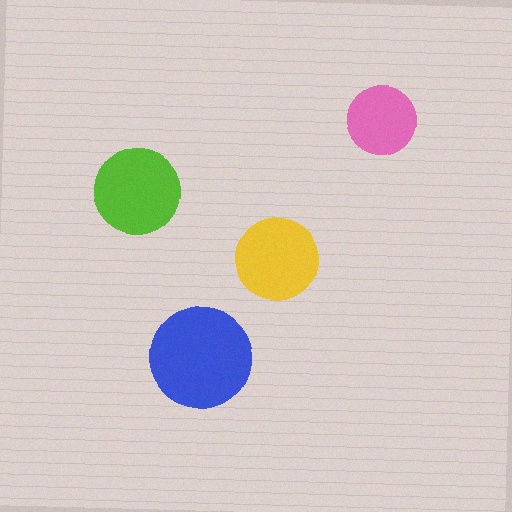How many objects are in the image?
There are 4 objects in the image.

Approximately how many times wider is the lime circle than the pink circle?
About 1.5 times wider.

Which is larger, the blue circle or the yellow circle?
The blue one.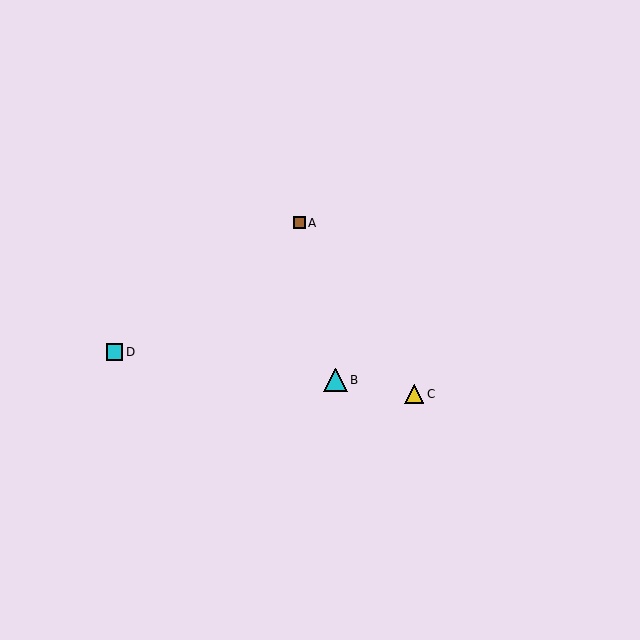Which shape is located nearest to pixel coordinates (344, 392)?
The cyan triangle (labeled B) at (335, 380) is nearest to that location.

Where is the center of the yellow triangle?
The center of the yellow triangle is at (414, 394).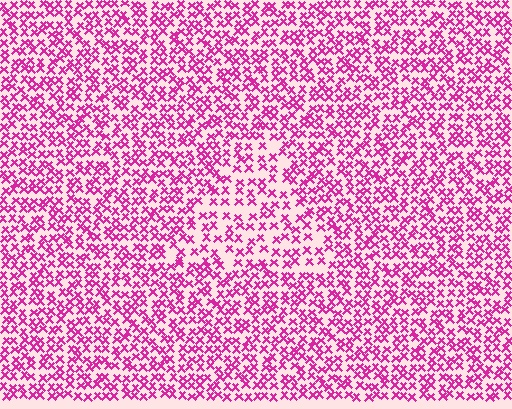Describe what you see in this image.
The image contains small magenta elements arranged at two different densities. A triangle-shaped region is visible where the elements are less densely packed than the surrounding area.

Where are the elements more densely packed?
The elements are more densely packed outside the triangle boundary.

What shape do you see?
I see a triangle.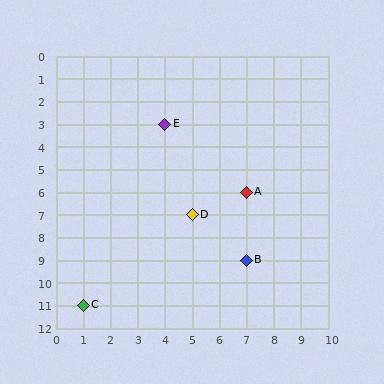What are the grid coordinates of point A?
Point A is at grid coordinates (7, 6).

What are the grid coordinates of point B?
Point B is at grid coordinates (7, 9).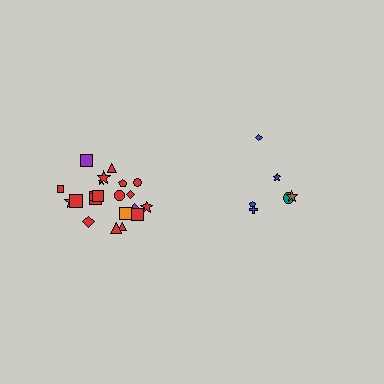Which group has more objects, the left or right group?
The left group.